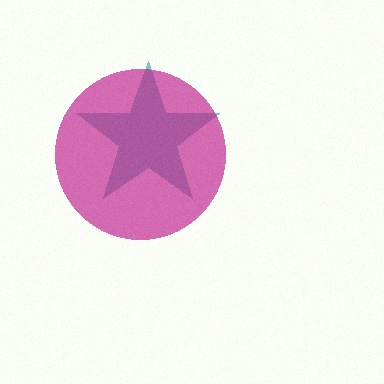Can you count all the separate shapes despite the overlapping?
Yes, there are 2 separate shapes.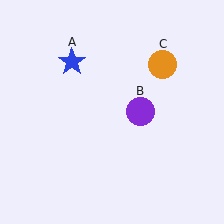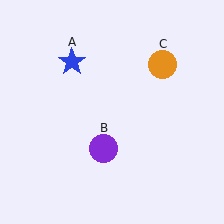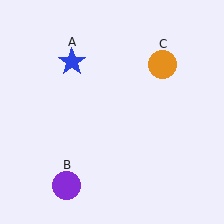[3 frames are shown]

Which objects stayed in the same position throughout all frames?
Blue star (object A) and orange circle (object C) remained stationary.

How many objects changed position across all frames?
1 object changed position: purple circle (object B).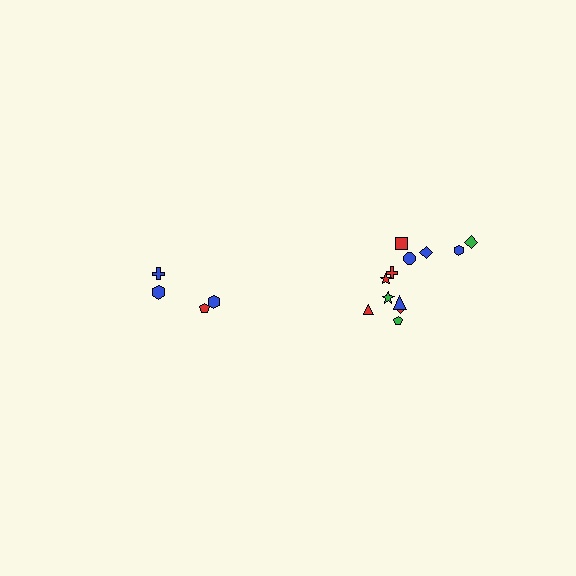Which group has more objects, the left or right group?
The right group.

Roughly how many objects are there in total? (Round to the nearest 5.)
Roughly 15 objects in total.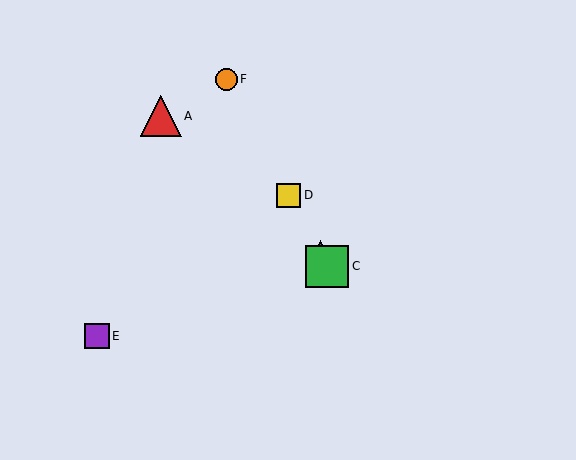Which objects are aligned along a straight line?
Objects B, C, D, F are aligned along a straight line.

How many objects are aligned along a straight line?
4 objects (B, C, D, F) are aligned along a straight line.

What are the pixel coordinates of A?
Object A is at (161, 116).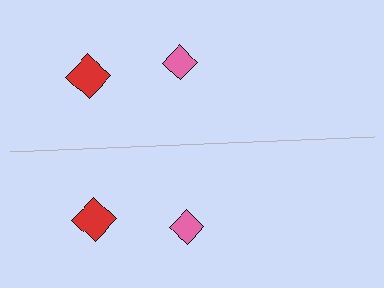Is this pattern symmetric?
Yes, this pattern has bilateral (reflection) symmetry.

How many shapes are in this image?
There are 4 shapes in this image.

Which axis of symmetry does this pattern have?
The pattern has a horizontal axis of symmetry running through the center of the image.